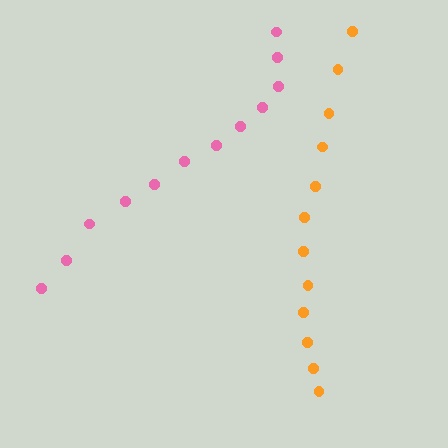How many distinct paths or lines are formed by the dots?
There are 2 distinct paths.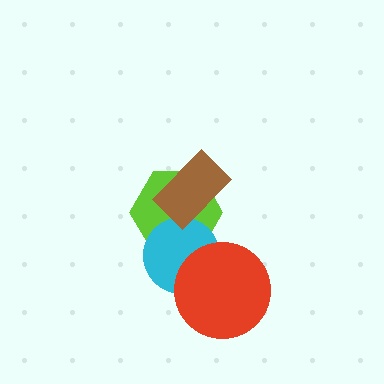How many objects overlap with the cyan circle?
2 objects overlap with the cyan circle.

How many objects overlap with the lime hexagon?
2 objects overlap with the lime hexagon.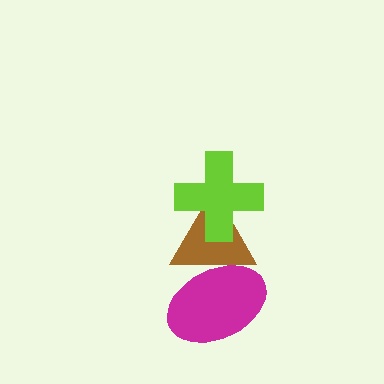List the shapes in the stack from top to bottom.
From top to bottom: the lime cross, the brown triangle, the magenta ellipse.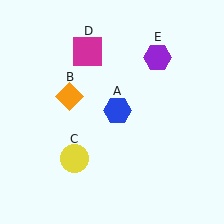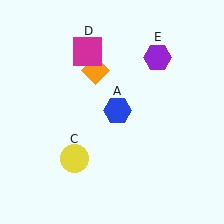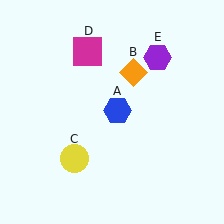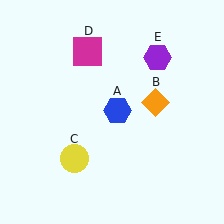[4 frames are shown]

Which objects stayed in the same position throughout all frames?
Blue hexagon (object A) and yellow circle (object C) and magenta square (object D) and purple hexagon (object E) remained stationary.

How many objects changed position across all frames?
1 object changed position: orange diamond (object B).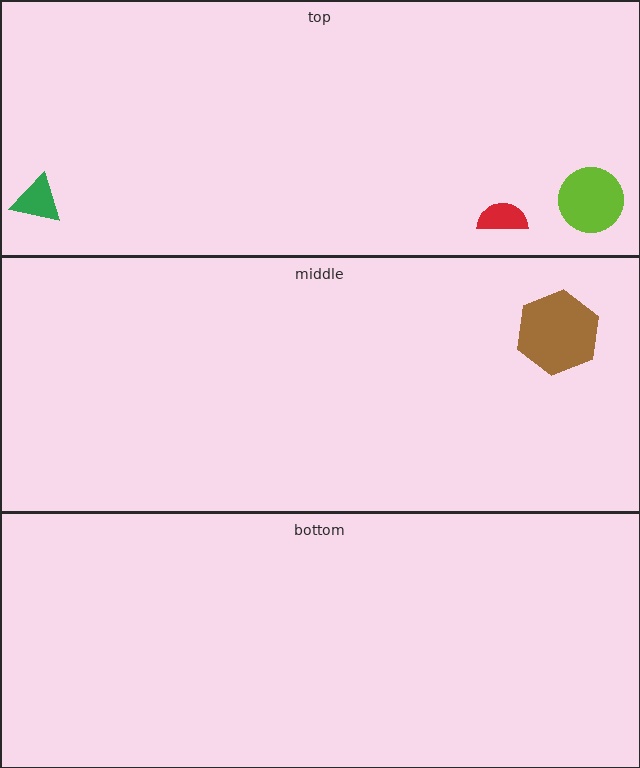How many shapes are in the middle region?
1.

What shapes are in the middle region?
The brown hexagon.